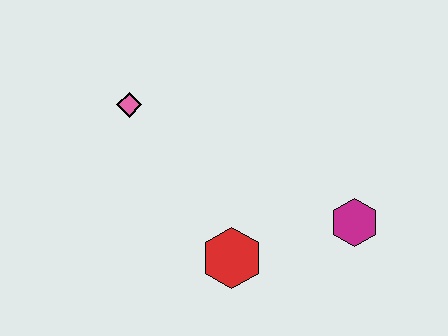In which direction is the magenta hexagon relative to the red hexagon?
The magenta hexagon is to the right of the red hexagon.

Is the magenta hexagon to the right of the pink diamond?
Yes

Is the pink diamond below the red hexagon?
No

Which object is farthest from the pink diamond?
The magenta hexagon is farthest from the pink diamond.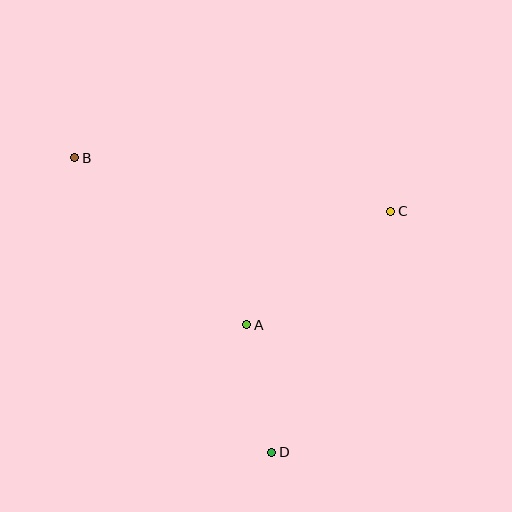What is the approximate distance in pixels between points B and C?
The distance between B and C is approximately 320 pixels.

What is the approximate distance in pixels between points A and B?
The distance between A and B is approximately 240 pixels.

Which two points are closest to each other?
Points A and D are closest to each other.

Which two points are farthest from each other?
Points B and D are farthest from each other.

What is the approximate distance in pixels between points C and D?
The distance between C and D is approximately 269 pixels.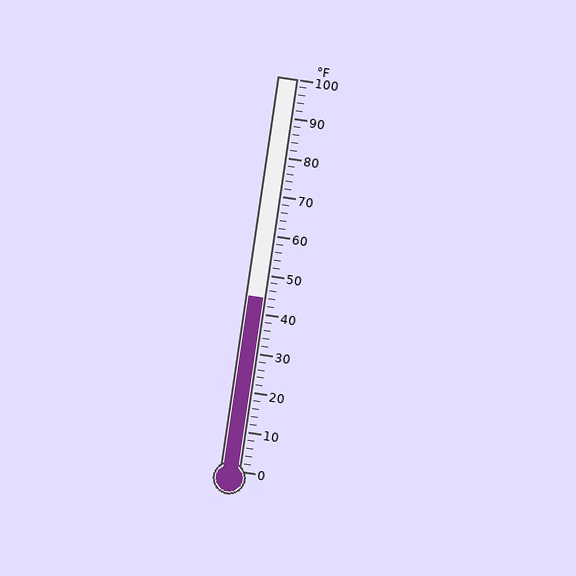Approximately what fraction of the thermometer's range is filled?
The thermometer is filled to approximately 45% of its range.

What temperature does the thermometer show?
The thermometer shows approximately 44°F.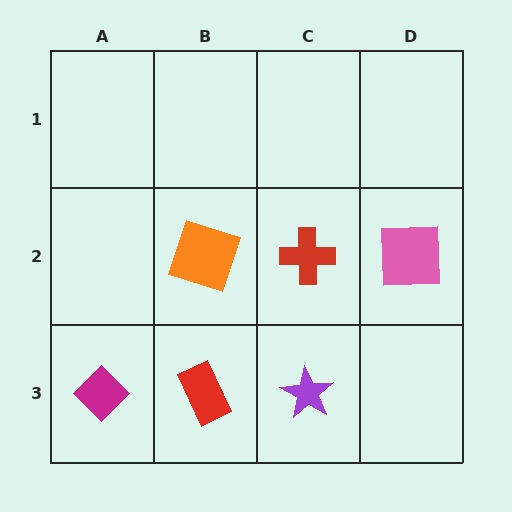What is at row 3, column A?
A magenta diamond.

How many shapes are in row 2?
3 shapes.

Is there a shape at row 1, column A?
No, that cell is empty.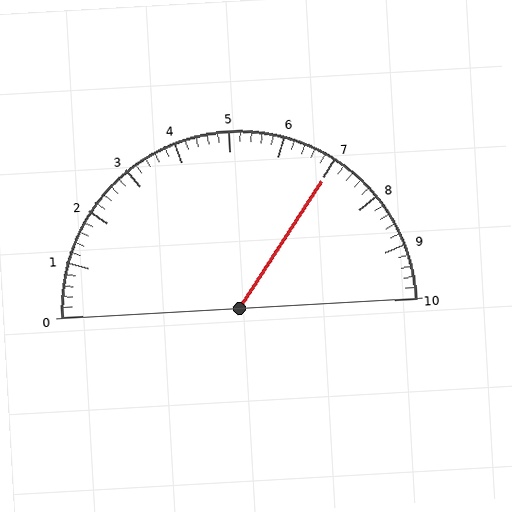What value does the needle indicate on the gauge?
The needle indicates approximately 7.0.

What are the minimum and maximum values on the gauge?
The gauge ranges from 0 to 10.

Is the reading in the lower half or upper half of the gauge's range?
The reading is in the upper half of the range (0 to 10).